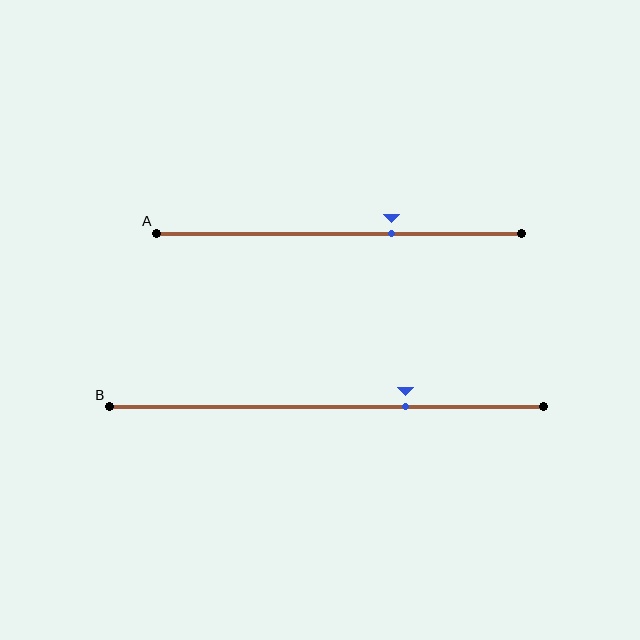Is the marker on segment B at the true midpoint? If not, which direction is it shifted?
No, the marker on segment B is shifted to the right by about 18% of the segment length.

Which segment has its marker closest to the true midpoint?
Segment A has its marker closest to the true midpoint.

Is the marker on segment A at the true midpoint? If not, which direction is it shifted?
No, the marker on segment A is shifted to the right by about 14% of the segment length.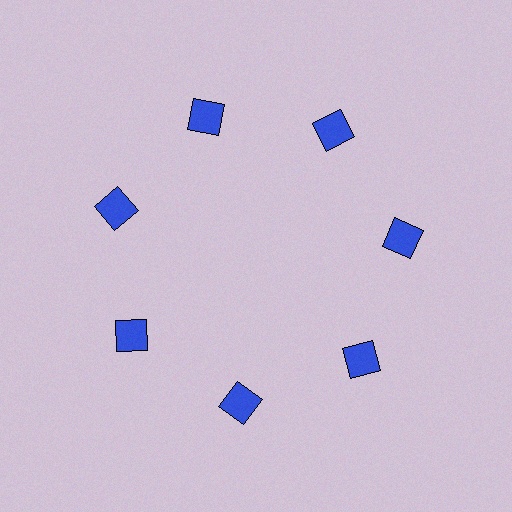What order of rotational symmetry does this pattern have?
This pattern has 7-fold rotational symmetry.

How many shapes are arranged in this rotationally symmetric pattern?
There are 7 shapes, arranged in 7 groups of 1.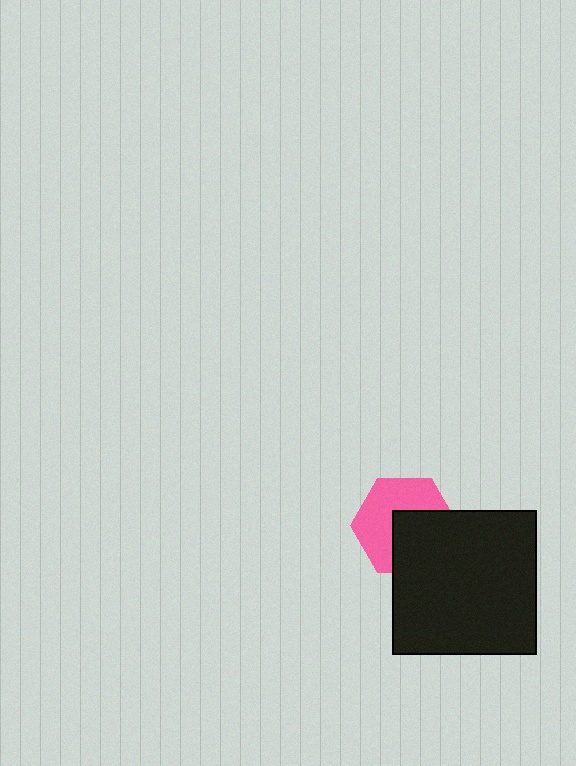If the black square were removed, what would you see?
You would see the complete pink hexagon.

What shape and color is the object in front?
The object in front is a black square.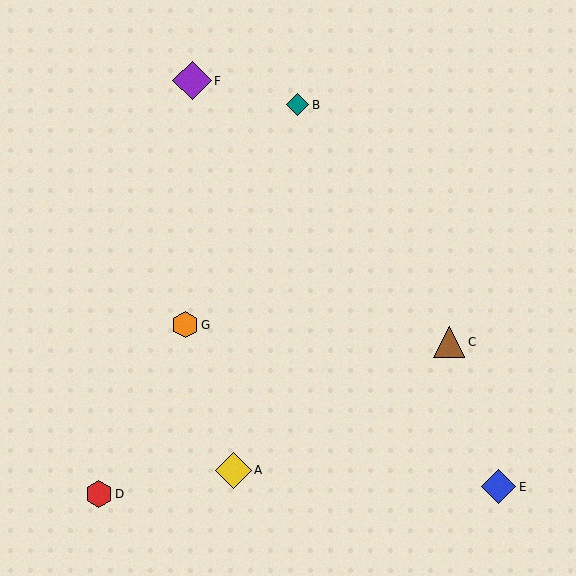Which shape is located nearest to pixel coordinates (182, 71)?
The purple diamond (labeled F) at (192, 81) is nearest to that location.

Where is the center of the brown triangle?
The center of the brown triangle is at (449, 342).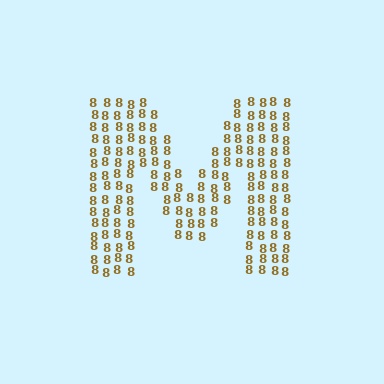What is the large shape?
The large shape is the letter M.